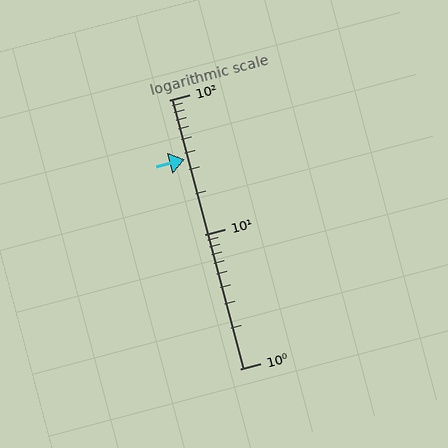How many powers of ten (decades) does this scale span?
The scale spans 2 decades, from 1 to 100.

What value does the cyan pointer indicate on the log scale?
The pointer indicates approximately 36.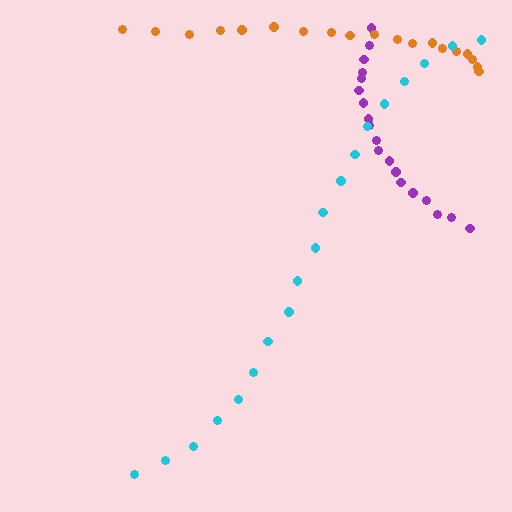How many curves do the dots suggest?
There are 3 distinct paths.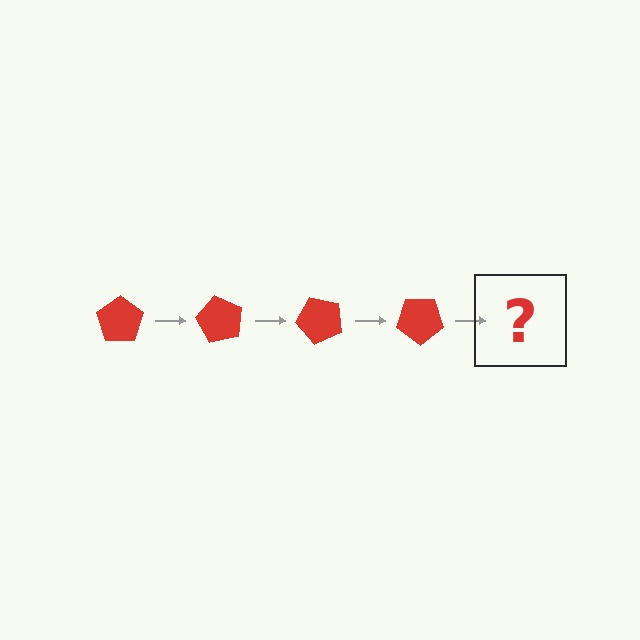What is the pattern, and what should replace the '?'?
The pattern is that the pentagon rotates 60 degrees each step. The '?' should be a red pentagon rotated 240 degrees.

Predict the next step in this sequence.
The next step is a red pentagon rotated 240 degrees.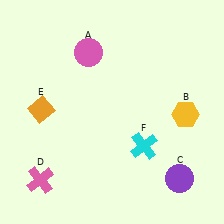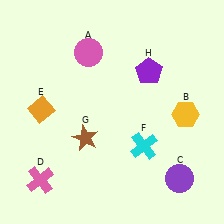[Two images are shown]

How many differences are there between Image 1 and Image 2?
There are 2 differences between the two images.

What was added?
A brown star (G), a purple pentagon (H) were added in Image 2.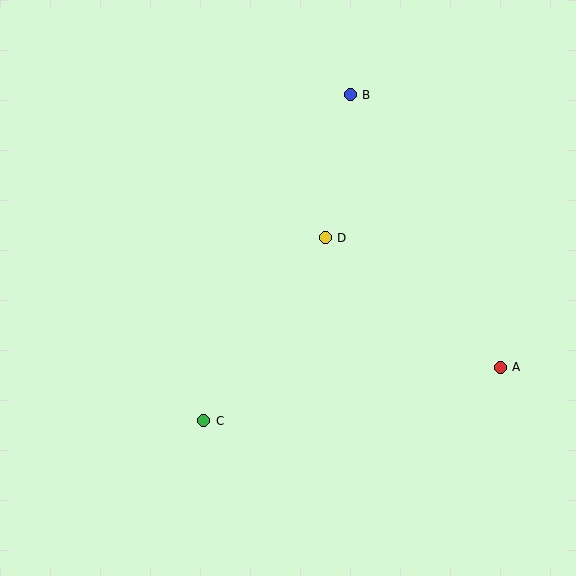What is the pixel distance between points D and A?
The distance between D and A is 218 pixels.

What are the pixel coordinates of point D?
Point D is at (325, 238).